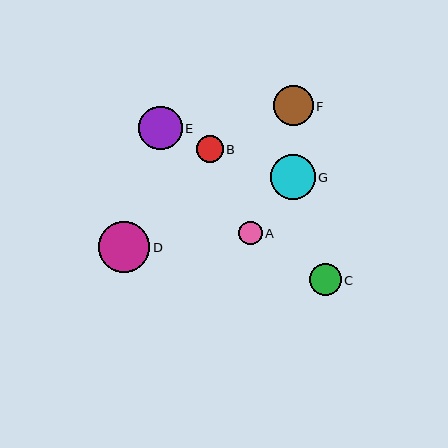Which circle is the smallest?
Circle A is the smallest with a size of approximately 23 pixels.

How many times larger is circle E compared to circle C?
Circle E is approximately 1.4 times the size of circle C.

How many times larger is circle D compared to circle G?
Circle D is approximately 1.1 times the size of circle G.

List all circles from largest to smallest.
From largest to smallest: D, G, E, F, C, B, A.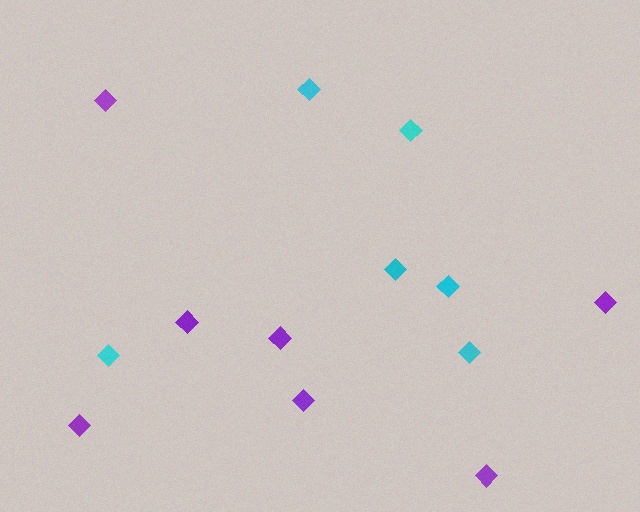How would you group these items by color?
There are 2 groups: one group of cyan diamonds (6) and one group of purple diamonds (7).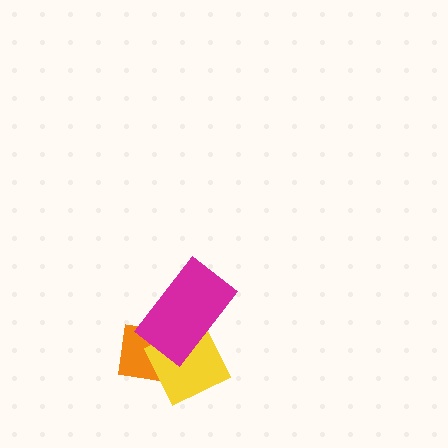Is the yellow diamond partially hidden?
Yes, it is partially covered by another shape.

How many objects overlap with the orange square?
2 objects overlap with the orange square.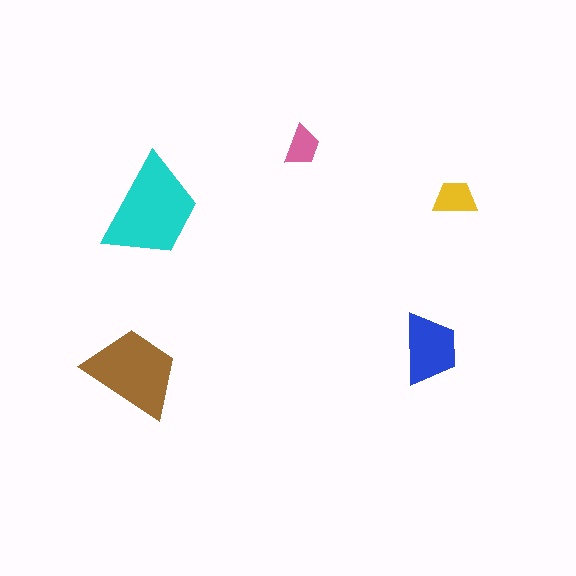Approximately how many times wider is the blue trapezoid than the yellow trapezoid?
About 1.5 times wider.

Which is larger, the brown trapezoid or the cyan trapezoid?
The cyan one.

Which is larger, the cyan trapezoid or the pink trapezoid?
The cyan one.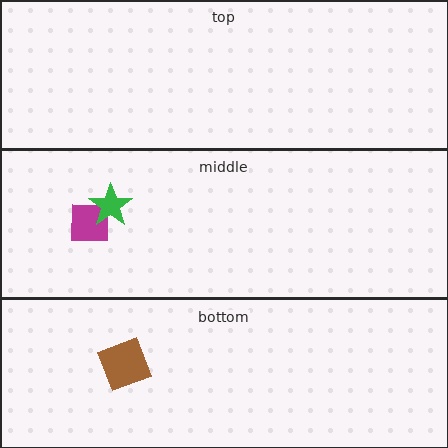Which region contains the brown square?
The bottom region.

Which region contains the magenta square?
The middle region.